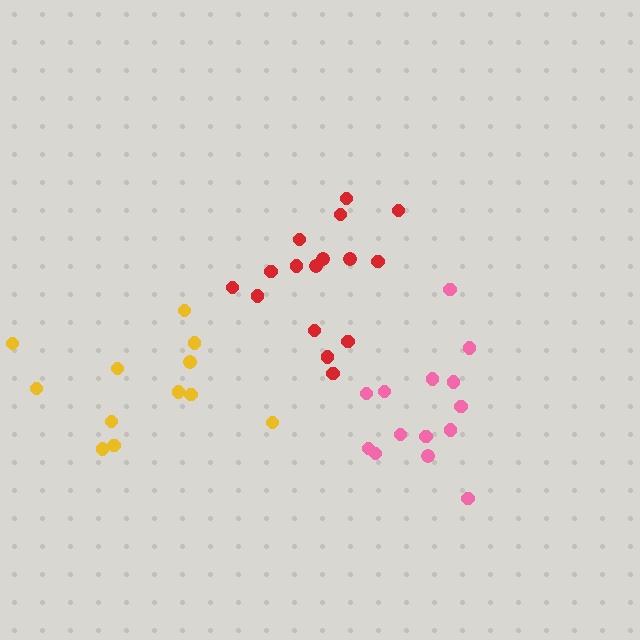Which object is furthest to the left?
The yellow cluster is leftmost.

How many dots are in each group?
Group 1: 12 dots, Group 2: 16 dots, Group 3: 14 dots (42 total).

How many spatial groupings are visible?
There are 3 spatial groupings.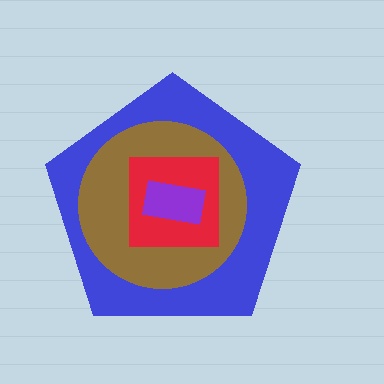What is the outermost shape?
The blue pentagon.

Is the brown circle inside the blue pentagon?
Yes.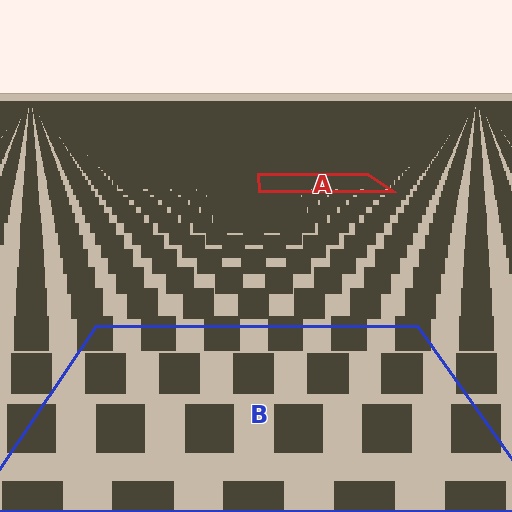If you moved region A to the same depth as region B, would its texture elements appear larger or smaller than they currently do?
They would appear larger. At a closer depth, the same texture elements are projected at a bigger on-screen size.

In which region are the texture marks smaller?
The texture marks are smaller in region A, because it is farther away.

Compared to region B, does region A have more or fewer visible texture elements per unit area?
Region A has more texture elements per unit area — they are packed more densely because it is farther away.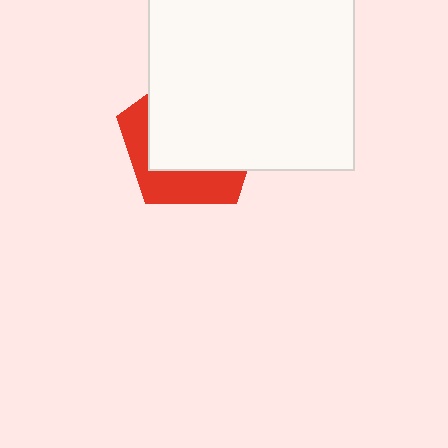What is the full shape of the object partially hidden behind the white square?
The partially hidden object is a red pentagon.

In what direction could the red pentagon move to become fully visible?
The red pentagon could move toward the lower-left. That would shift it out from behind the white square entirely.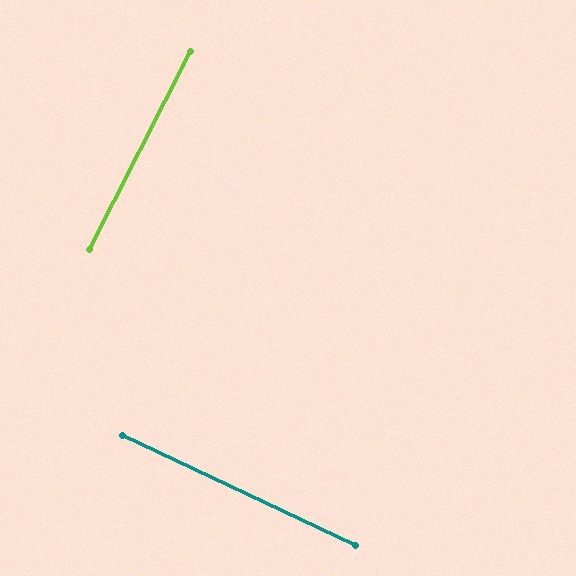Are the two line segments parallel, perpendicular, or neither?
Perpendicular — they meet at approximately 88°.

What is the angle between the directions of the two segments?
Approximately 88 degrees.